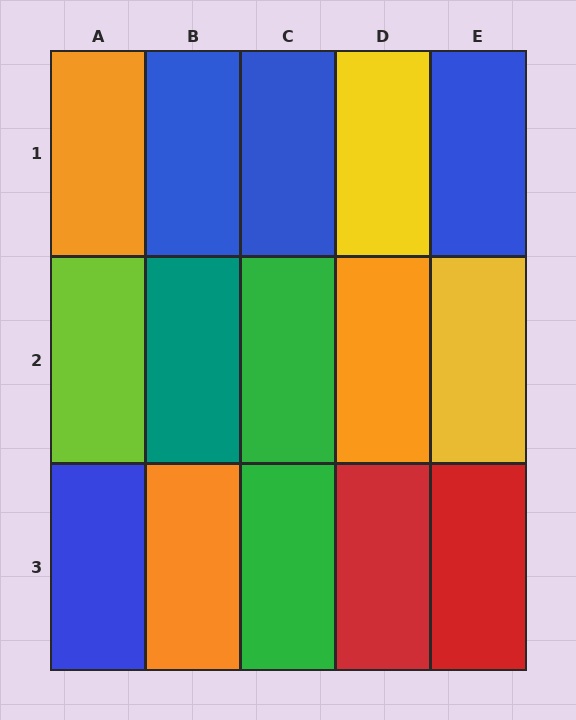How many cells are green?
2 cells are green.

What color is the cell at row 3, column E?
Red.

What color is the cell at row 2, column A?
Lime.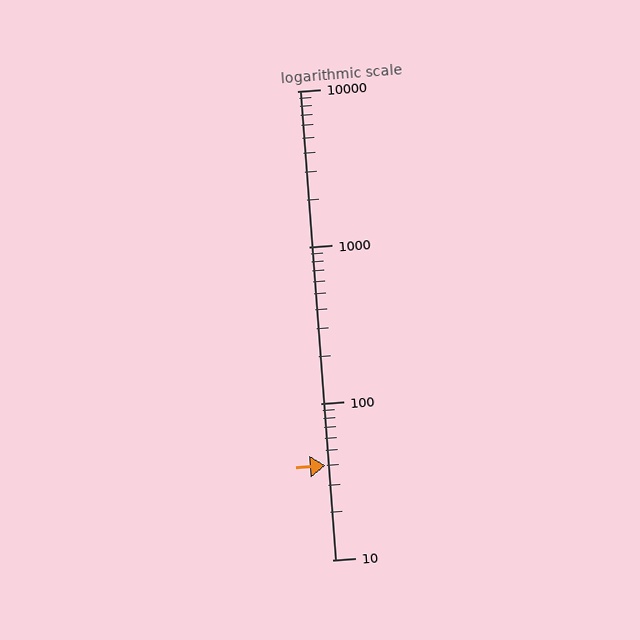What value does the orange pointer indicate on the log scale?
The pointer indicates approximately 40.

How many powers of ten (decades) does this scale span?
The scale spans 3 decades, from 10 to 10000.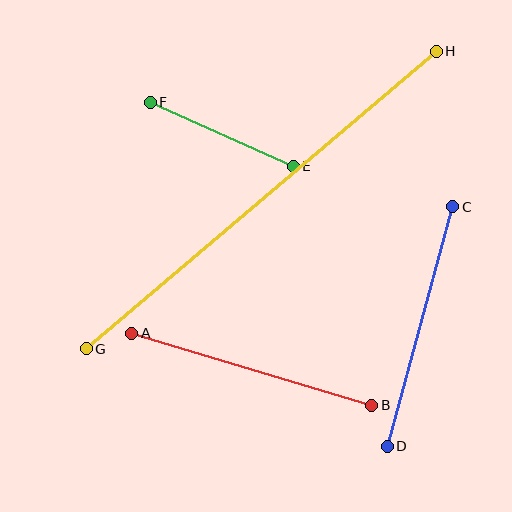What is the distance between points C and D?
The distance is approximately 248 pixels.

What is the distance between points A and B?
The distance is approximately 250 pixels.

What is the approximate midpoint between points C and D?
The midpoint is at approximately (420, 327) pixels.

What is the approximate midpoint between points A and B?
The midpoint is at approximately (252, 369) pixels.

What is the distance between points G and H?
The distance is approximately 460 pixels.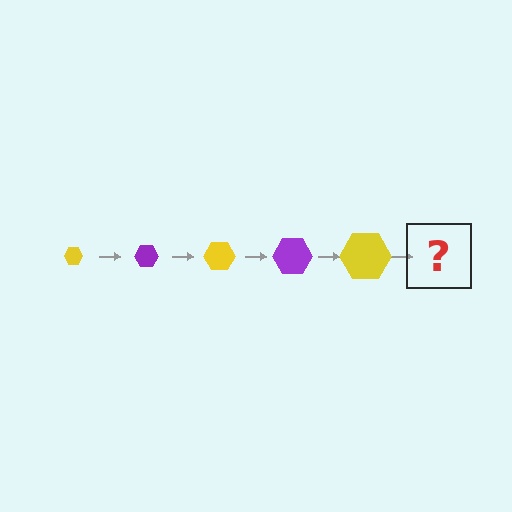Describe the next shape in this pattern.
It should be a purple hexagon, larger than the previous one.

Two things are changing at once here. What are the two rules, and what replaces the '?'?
The two rules are that the hexagon grows larger each step and the color cycles through yellow and purple. The '?' should be a purple hexagon, larger than the previous one.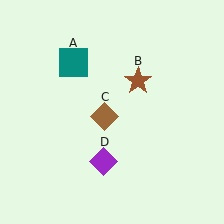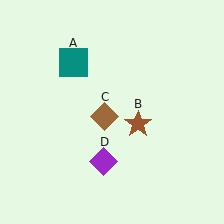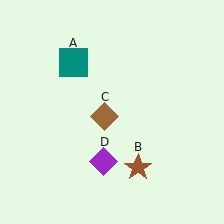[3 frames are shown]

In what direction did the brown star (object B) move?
The brown star (object B) moved down.